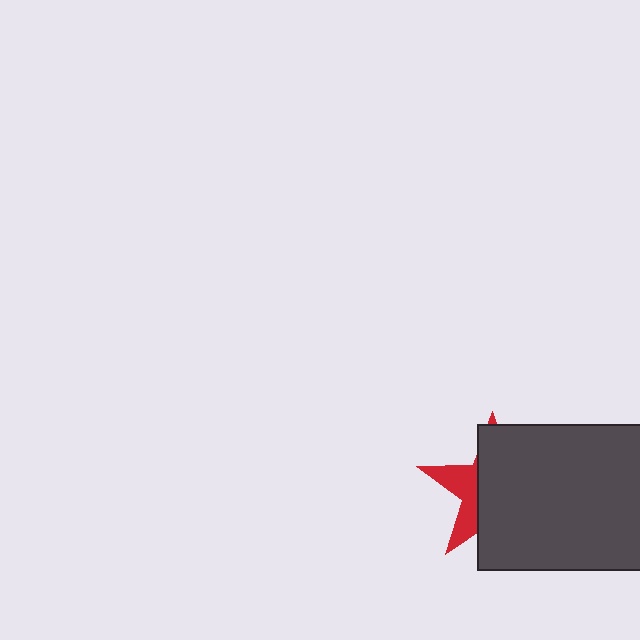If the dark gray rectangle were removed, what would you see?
You would see the complete red star.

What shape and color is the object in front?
The object in front is a dark gray rectangle.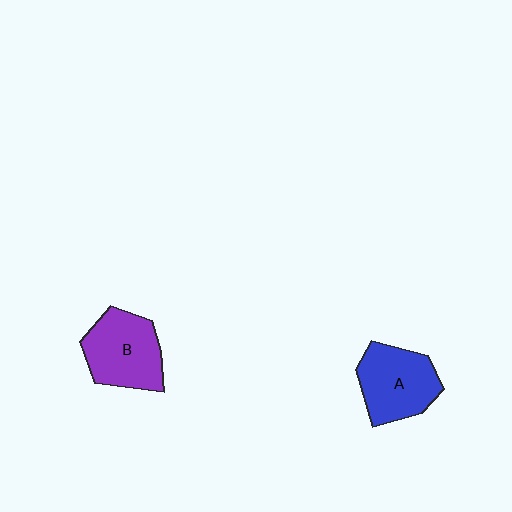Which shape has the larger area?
Shape B (purple).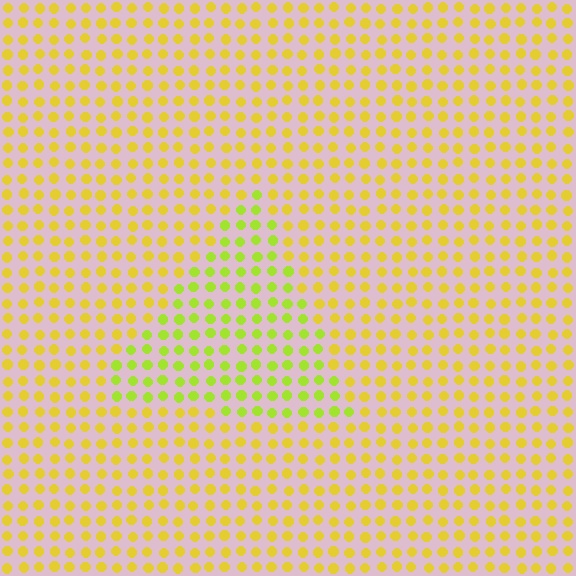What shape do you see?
I see a triangle.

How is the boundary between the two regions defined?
The boundary is defined purely by a slight shift in hue (about 30 degrees). Spacing, size, and orientation are identical on both sides.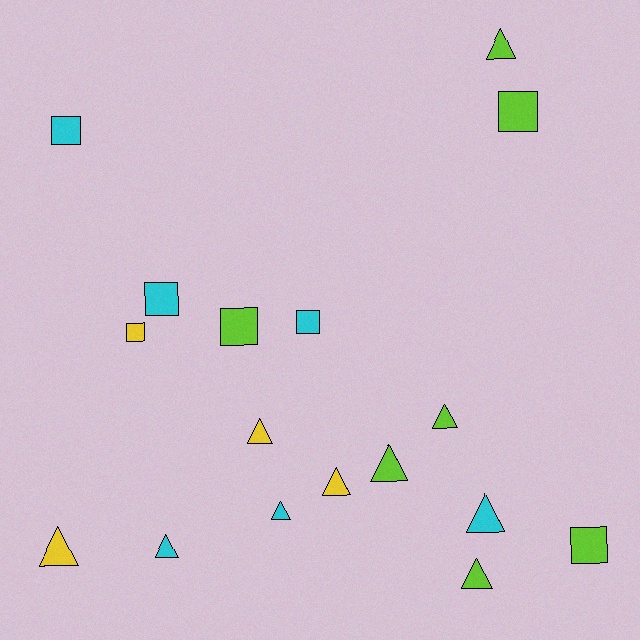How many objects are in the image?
There are 17 objects.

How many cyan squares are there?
There are 3 cyan squares.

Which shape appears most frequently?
Triangle, with 10 objects.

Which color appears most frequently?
Lime, with 7 objects.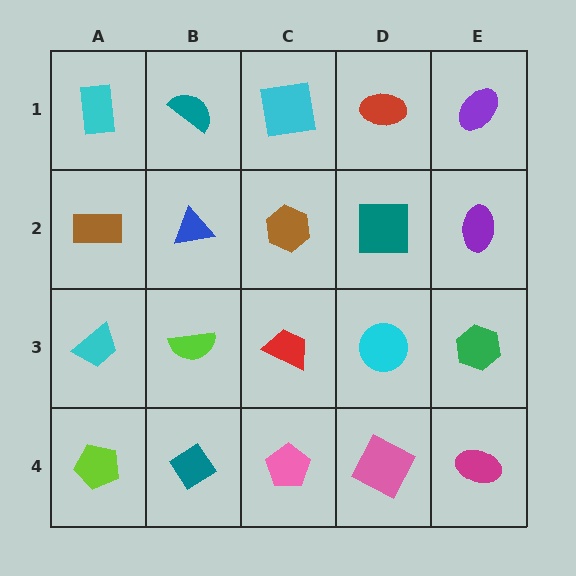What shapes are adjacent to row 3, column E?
A purple ellipse (row 2, column E), a magenta ellipse (row 4, column E), a cyan circle (row 3, column D).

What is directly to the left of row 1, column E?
A red ellipse.